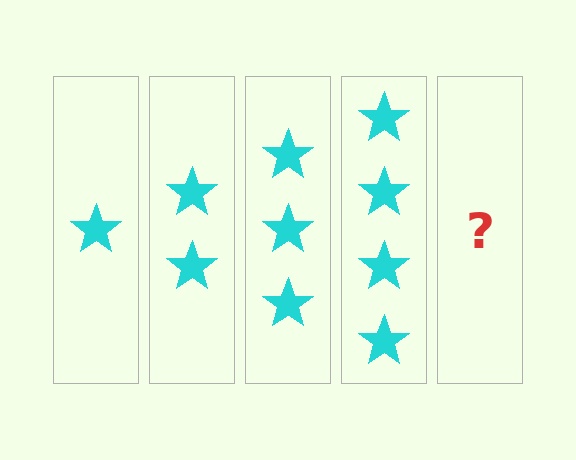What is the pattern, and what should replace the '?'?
The pattern is that each step adds one more star. The '?' should be 5 stars.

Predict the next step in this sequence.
The next step is 5 stars.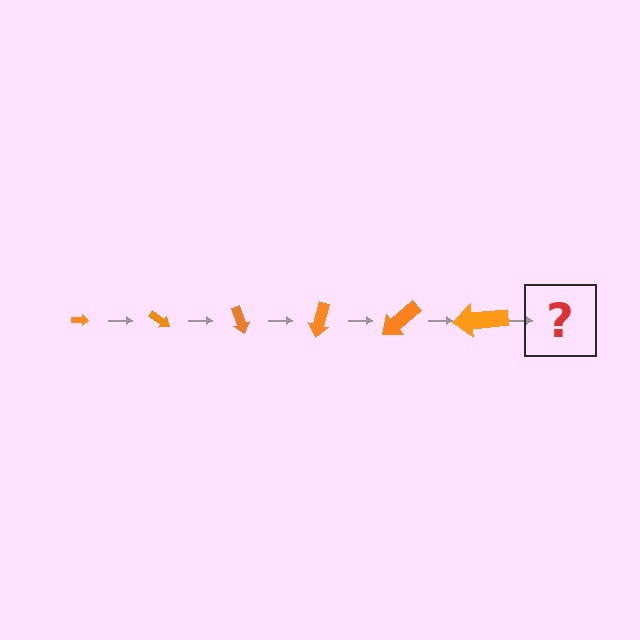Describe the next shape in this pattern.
It should be an arrow, larger than the previous one and rotated 210 degrees from the start.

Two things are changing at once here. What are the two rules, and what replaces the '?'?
The two rules are that the arrow grows larger each step and it rotates 35 degrees each step. The '?' should be an arrow, larger than the previous one and rotated 210 degrees from the start.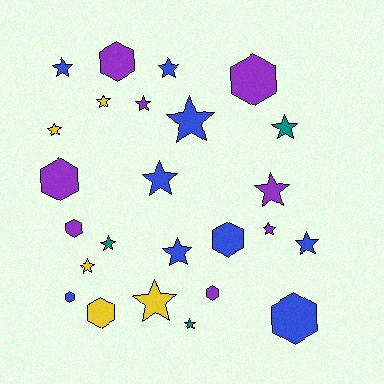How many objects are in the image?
There are 25 objects.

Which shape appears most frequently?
Star, with 16 objects.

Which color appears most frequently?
Blue, with 9 objects.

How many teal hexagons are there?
There are no teal hexagons.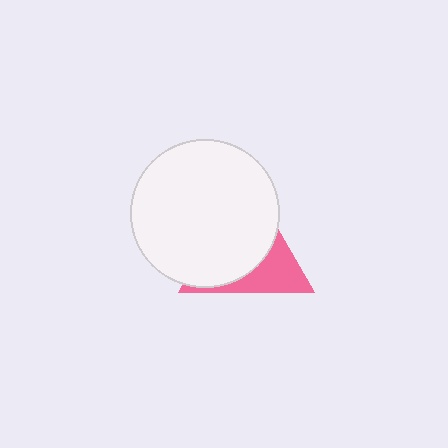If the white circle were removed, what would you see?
You would see the complete pink triangle.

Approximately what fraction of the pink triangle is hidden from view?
Roughly 65% of the pink triangle is hidden behind the white circle.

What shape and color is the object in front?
The object in front is a white circle.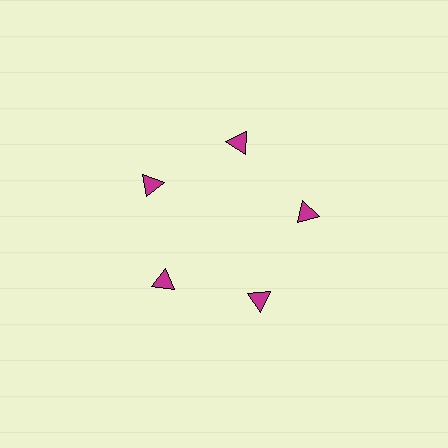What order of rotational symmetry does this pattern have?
This pattern has 5-fold rotational symmetry.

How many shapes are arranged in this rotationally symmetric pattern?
There are 5 shapes, arranged in 5 groups of 1.